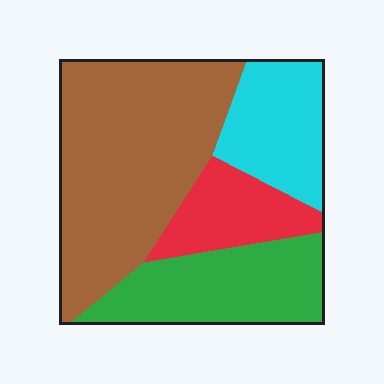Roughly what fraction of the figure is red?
Red takes up about one eighth (1/8) of the figure.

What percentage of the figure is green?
Green takes up between a sixth and a third of the figure.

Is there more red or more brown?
Brown.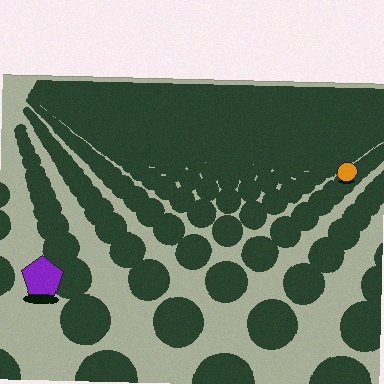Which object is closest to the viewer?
The purple pentagon is closest. The texture marks near it are larger and more spread out.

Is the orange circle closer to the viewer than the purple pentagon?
No. The purple pentagon is closer — you can tell from the texture gradient: the ground texture is coarser near it.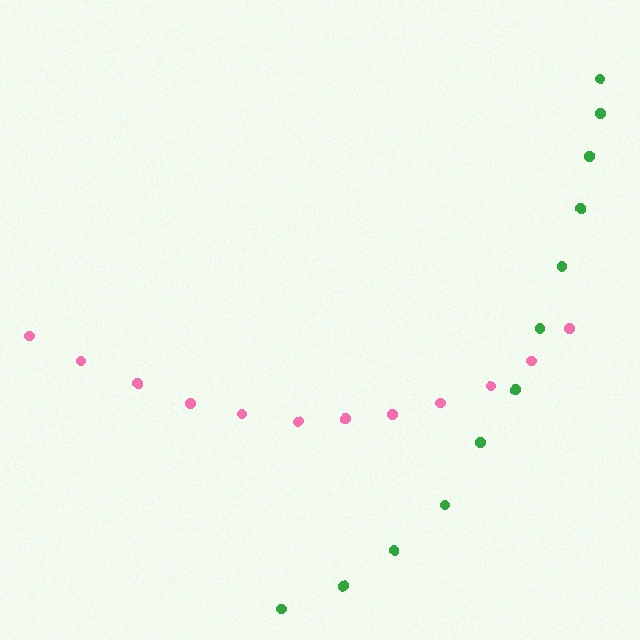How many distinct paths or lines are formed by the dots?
There are 2 distinct paths.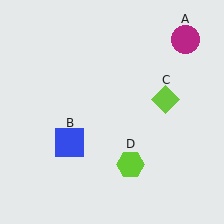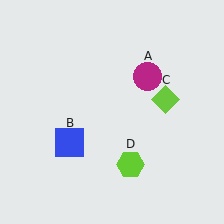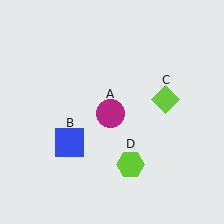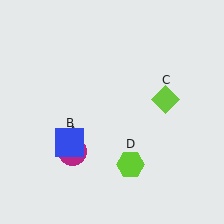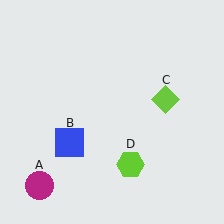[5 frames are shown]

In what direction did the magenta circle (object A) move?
The magenta circle (object A) moved down and to the left.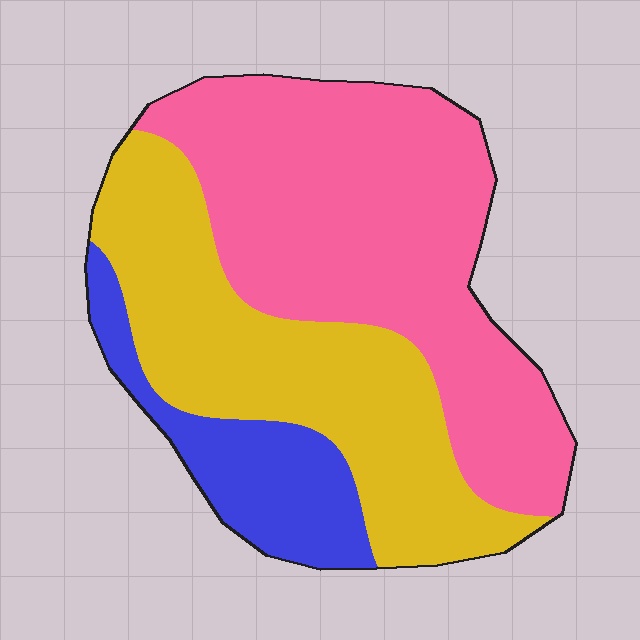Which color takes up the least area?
Blue, at roughly 15%.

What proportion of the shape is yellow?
Yellow covers 36% of the shape.